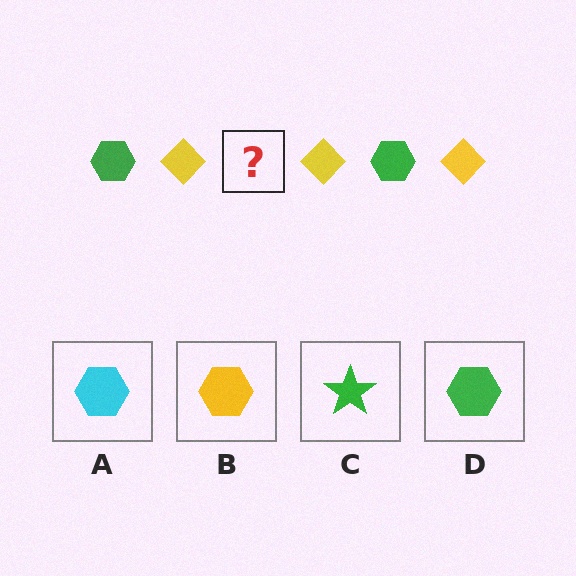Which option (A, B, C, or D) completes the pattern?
D.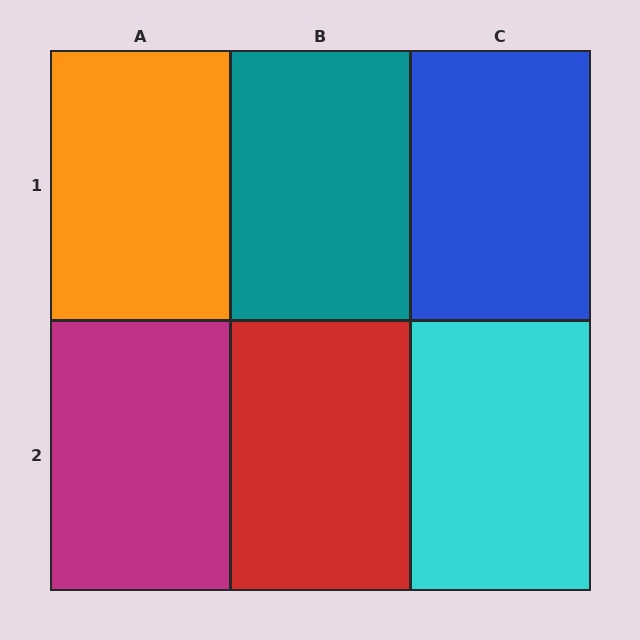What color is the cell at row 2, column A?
Magenta.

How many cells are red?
1 cell is red.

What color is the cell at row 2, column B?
Red.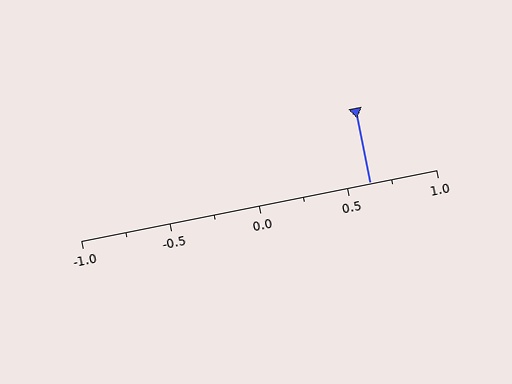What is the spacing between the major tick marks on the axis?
The major ticks are spaced 0.5 apart.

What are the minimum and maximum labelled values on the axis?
The axis runs from -1.0 to 1.0.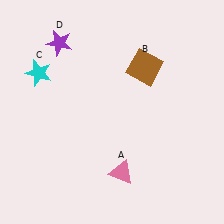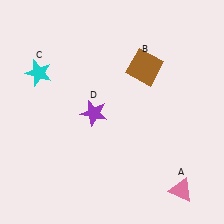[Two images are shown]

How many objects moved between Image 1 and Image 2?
2 objects moved between the two images.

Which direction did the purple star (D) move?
The purple star (D) moved down.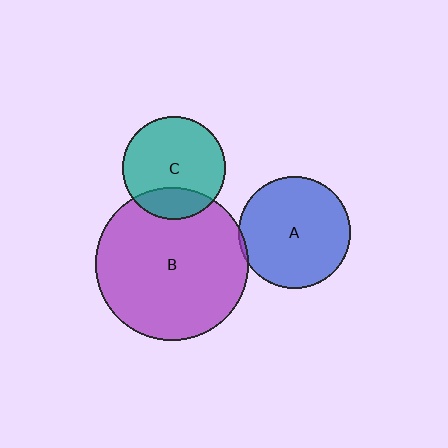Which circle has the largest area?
Circle B (purple).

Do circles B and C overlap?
Yes.